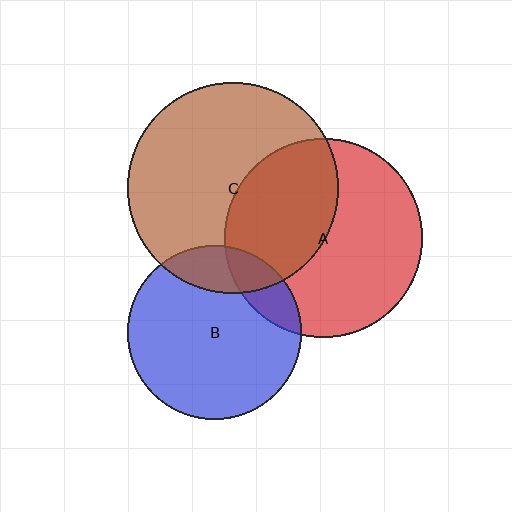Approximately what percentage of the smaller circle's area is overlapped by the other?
Approximately 40%.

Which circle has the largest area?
Circle C (brown).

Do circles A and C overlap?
Yes.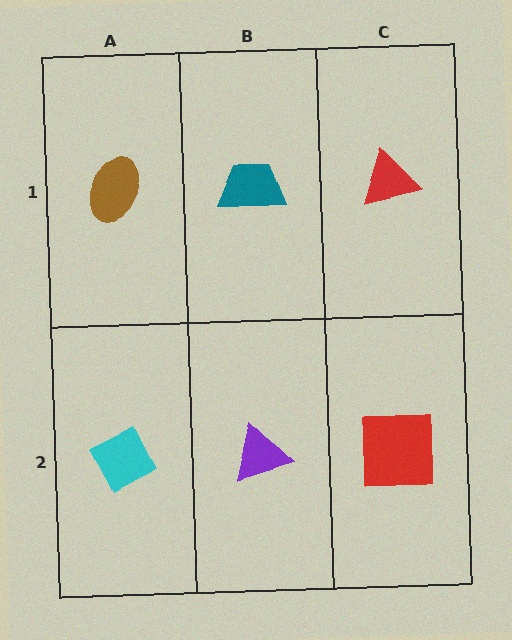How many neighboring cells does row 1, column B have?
3.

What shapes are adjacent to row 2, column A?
A brown ellipse (row 1, column A), a purple triangle (row 2, column B).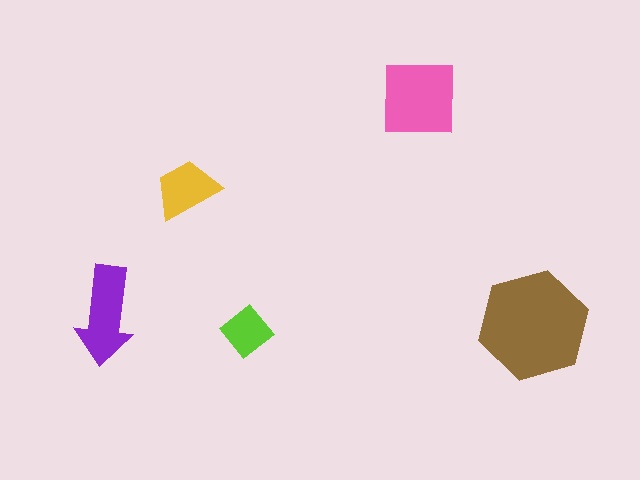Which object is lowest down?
The lime diamond is bottommost.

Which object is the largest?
The brown hexagon.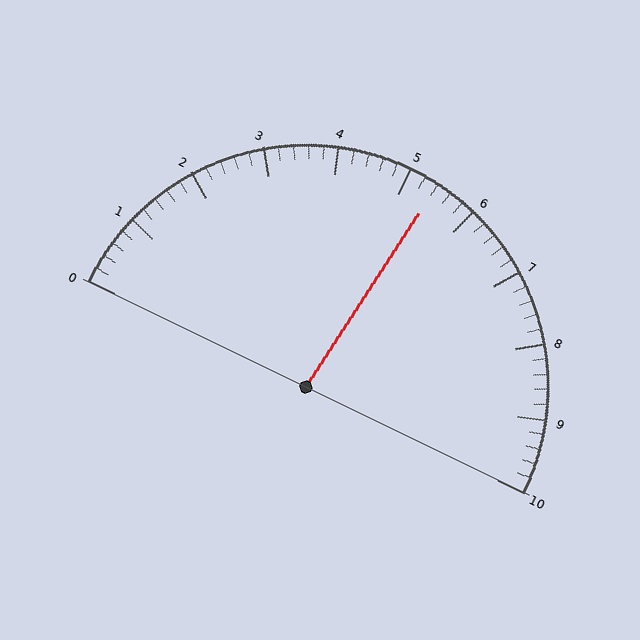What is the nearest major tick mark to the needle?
The nearest major tick mark is 5.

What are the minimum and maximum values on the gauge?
The gauge ranges from 0 to 10.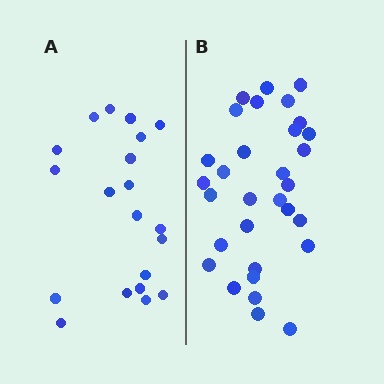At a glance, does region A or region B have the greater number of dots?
Region B (the right region) has more dots.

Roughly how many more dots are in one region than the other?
Region B has roughly 12 or so more dots than region A.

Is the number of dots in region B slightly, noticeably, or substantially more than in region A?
Region B has substantially more. The ratio is roughly 1.6 to 1.